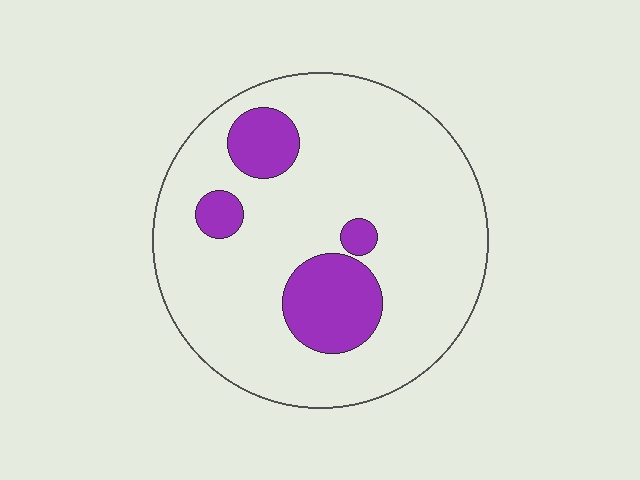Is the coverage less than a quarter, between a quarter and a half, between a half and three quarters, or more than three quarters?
Less than a quarter.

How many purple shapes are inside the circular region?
4.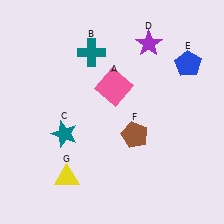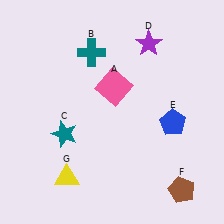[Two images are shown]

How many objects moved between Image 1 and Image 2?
2 objects moved between the two images.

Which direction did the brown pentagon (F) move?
The brown pentagon (F) moved down.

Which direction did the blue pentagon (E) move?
The blue pentagon (E) moved down.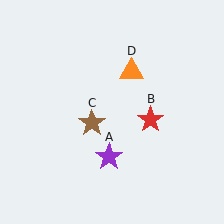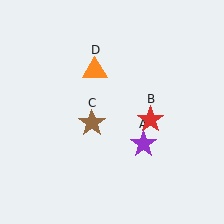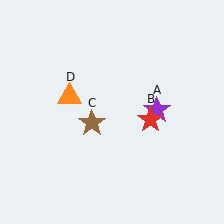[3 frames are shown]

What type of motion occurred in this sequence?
The purple star (object A), orange triangle (object D) rotated counterclockwise around the center of the scene.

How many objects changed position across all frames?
2 objects changed position: purple star (object A), orange triangle (object D).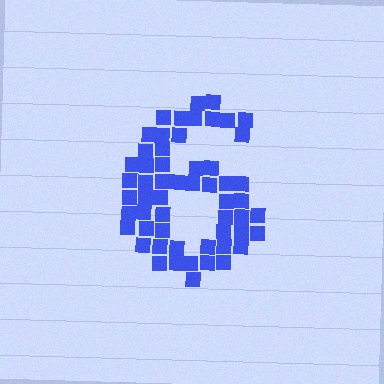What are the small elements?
The small elements are squares.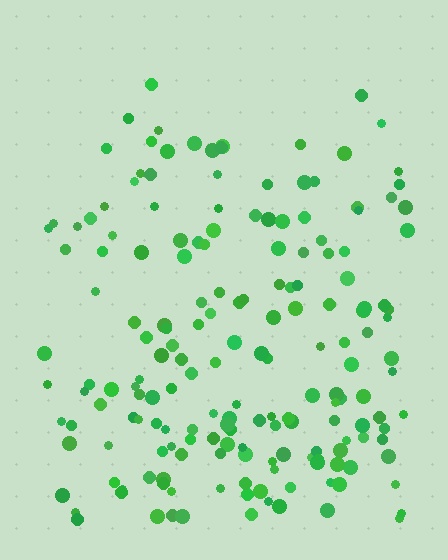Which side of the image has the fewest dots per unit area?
The top.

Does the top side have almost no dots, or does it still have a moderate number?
Still a moderate number, just noticeably fewer than the bottom.